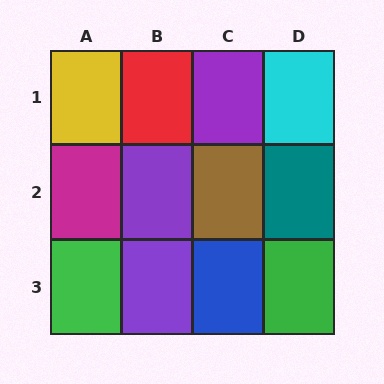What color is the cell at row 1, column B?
Red.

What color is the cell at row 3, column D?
Green.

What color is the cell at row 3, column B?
Purple.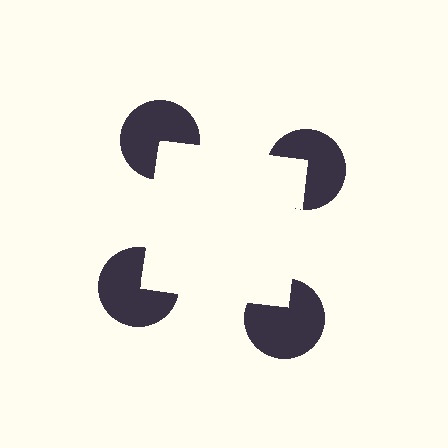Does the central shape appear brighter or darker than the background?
It typically appears slightly brighter than the background, even though no actual brightness change is drawn.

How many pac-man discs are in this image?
There are 4 — one at each vertex of the illusory square.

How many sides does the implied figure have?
4 sides.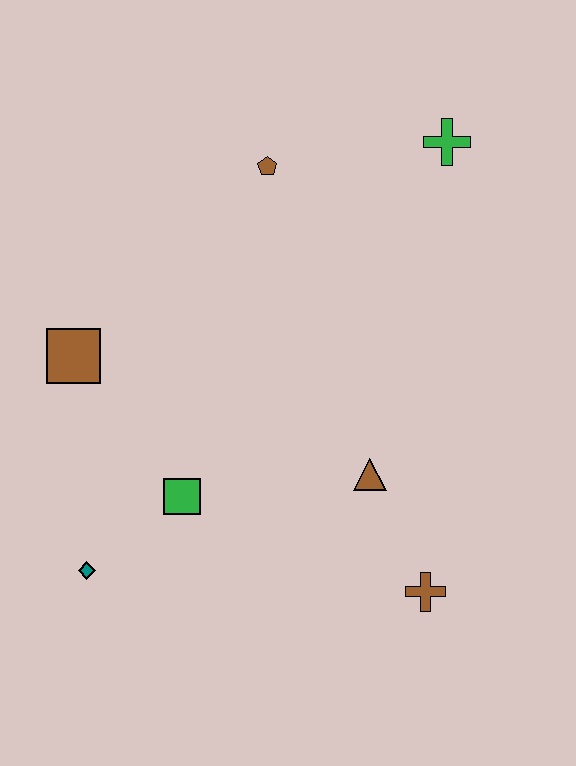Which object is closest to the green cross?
The brown pentagon is closest to the green cross.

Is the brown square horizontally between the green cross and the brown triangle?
No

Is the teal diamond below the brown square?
Yes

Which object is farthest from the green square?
The green cross is farthest from the green square.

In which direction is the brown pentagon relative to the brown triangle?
The brown pentagon is above the brown triangle.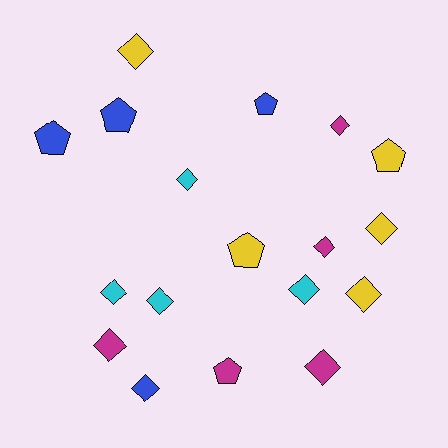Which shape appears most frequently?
Diamond, with 12 objects.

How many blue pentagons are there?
There are 3 blue pentagons.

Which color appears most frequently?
Magenta, with 5 objects.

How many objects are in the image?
There are 18 objects.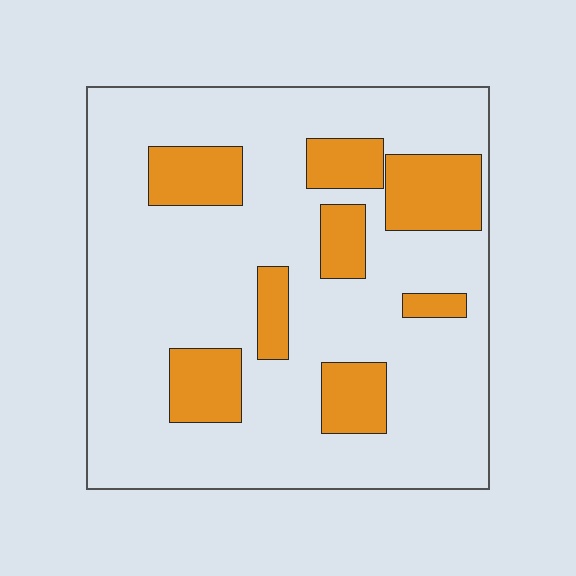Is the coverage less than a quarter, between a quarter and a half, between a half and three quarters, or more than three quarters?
Less than a quarter.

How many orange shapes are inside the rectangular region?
8.